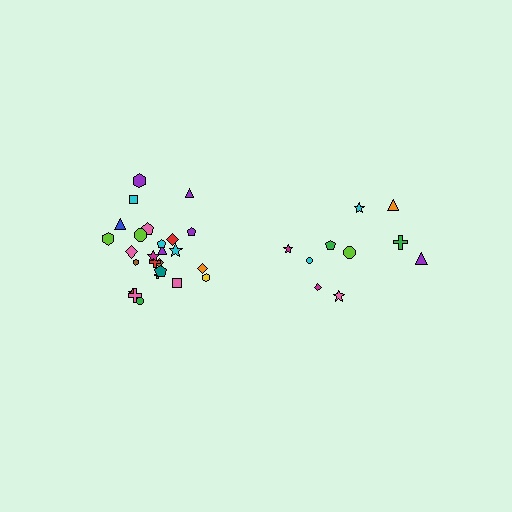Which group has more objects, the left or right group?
The left group.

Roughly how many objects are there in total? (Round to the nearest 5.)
Roughly 35 objects in total.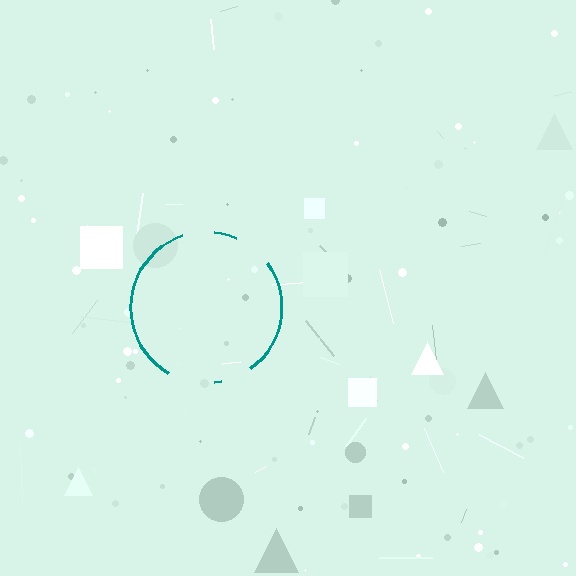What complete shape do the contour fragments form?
The contour fragments form a circle.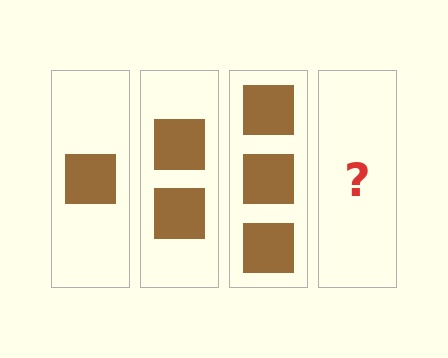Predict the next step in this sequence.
The next step is 4 squares.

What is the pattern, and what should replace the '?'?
The pattern is that each step adds one more square. The '?' should be 4 squares.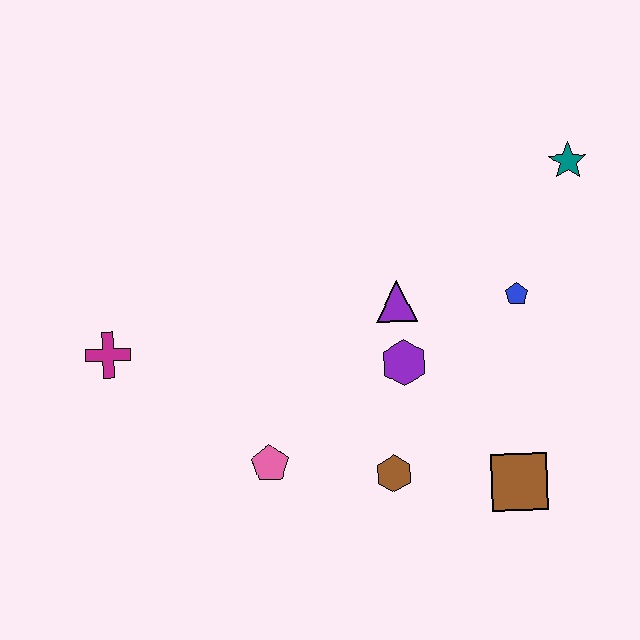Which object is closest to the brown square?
The brown hexagon is closest to the brown square.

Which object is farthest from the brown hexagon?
The teal star is farthest from the brown hexagon.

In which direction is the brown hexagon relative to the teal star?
The brown hexagon is below the teal star.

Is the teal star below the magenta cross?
No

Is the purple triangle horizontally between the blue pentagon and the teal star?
No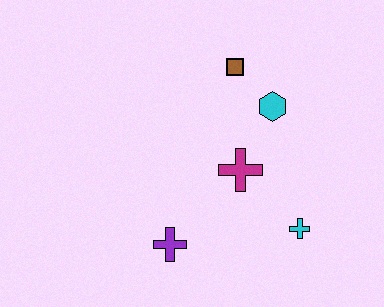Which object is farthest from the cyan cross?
The brown square is farthest from the cyan cross.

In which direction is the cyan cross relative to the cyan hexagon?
The cyan cross is below the cyan hexagon.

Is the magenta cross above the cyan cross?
Yes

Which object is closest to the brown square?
The cyan hexagon is closest to the brown square.